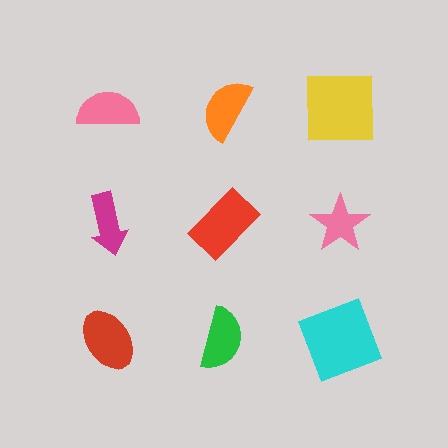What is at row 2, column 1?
A magenta arrow.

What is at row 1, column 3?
A yellow square.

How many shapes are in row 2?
3 shapes.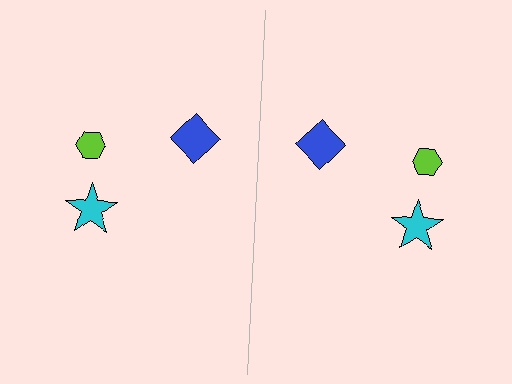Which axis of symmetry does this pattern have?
The pattern has a vertical axis of symmetry running through the center of the image.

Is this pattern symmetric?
Yes, this pattern has bilateral (reflection) symmetry.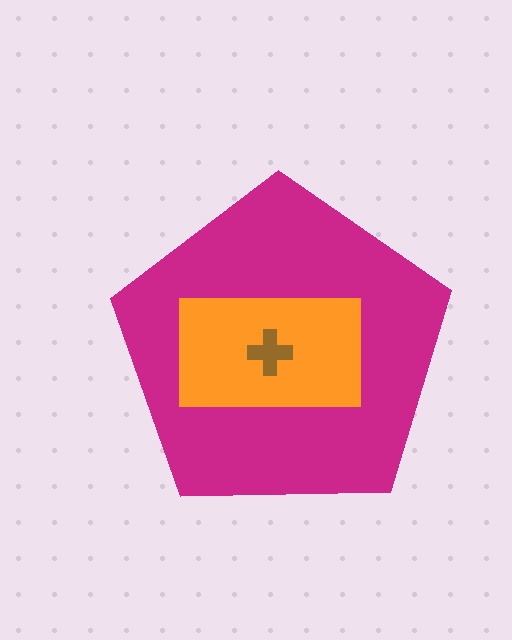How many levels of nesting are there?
3.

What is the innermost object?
The brown cross.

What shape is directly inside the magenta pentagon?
The orange rectangle.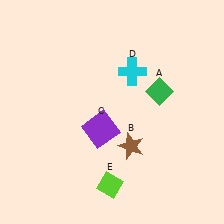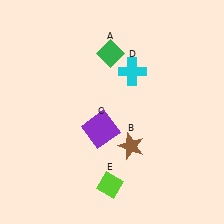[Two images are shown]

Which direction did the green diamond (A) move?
The green diamond (A) moved left.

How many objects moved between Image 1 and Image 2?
1 object moved between the two images.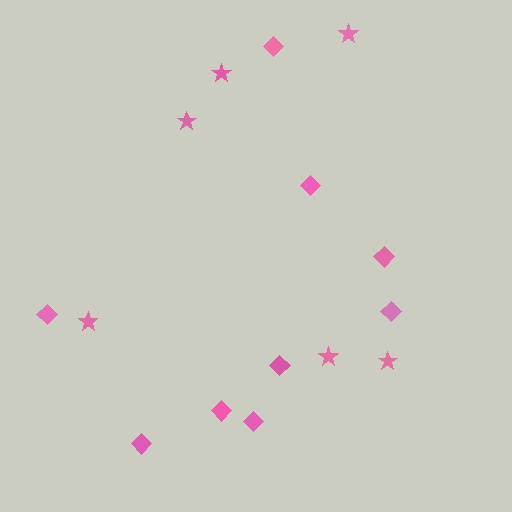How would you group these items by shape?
There are 2 groups: one group of diamonds (9) and one group of stars (6).